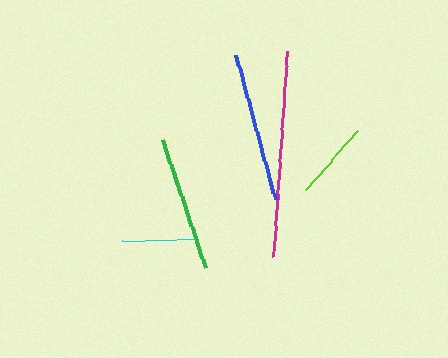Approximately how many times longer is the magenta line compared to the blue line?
The magenta line is approximately 1.4 times the length of the blue line.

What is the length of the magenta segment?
The magenta segment is approximately 206 pixels long.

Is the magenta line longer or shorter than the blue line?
The magenta line is longer than the blue line.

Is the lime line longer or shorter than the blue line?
The blue line is longer than the lime line.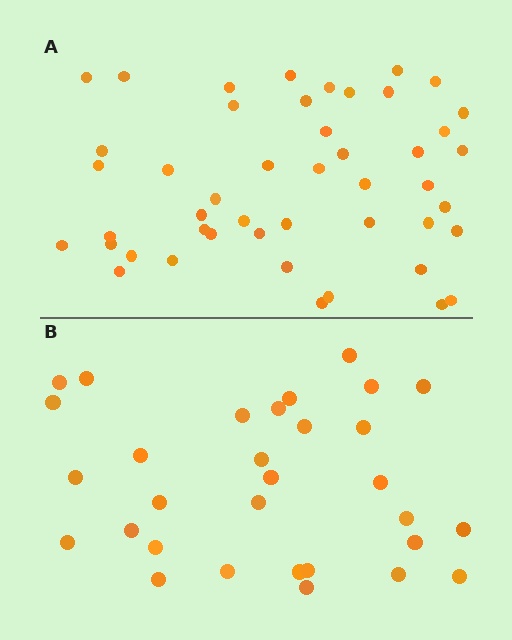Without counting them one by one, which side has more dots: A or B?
Region A (the top region) has more dots.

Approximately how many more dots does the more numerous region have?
Region A has approximately 15 more dots than region B.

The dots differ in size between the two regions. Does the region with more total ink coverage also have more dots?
No. Region B has more total ink coverage because its dots are larger, but region A actually contains more individual dots. Total area can be misleading — the number of items is what matters here.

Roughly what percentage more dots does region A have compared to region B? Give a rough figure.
About 50% more.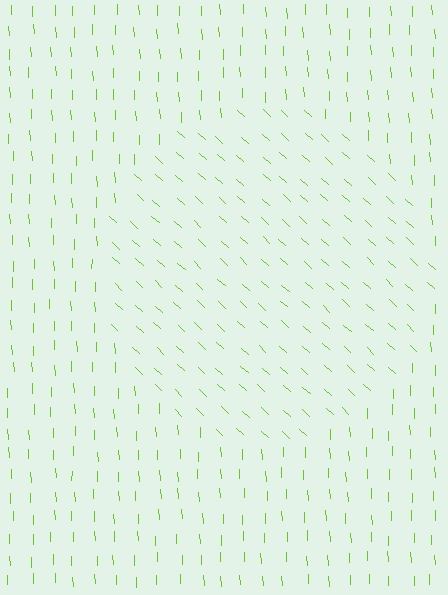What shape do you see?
I see a circle.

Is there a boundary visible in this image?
Yes, there is a texture boundary formed by a change in line orientation.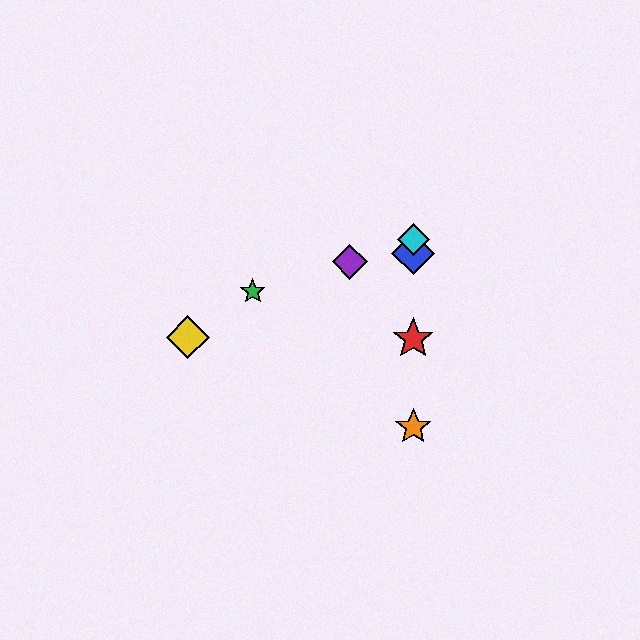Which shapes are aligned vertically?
The red star, the blue diamond, the orange star, the cyan diamond are aligned vertically.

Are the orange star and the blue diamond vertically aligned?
Yes, both are at x≈413.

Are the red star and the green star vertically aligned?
No, the red star is at x≈413 and the green star is at x≈253.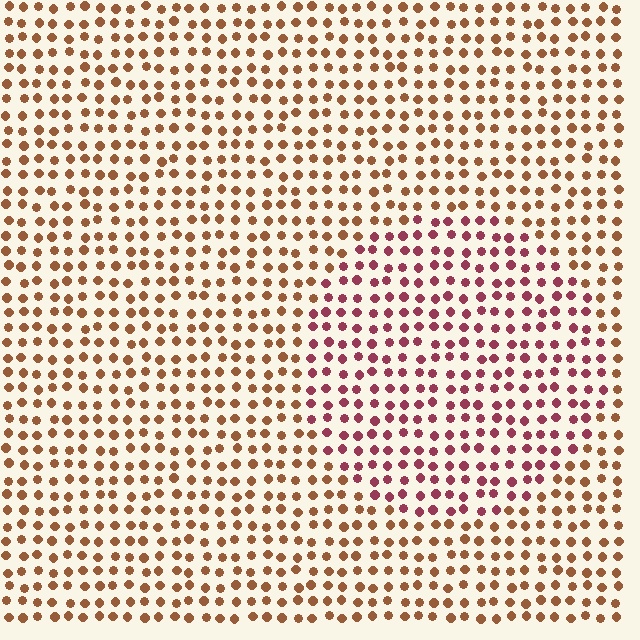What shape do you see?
I see a circle.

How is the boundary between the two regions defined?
The boundary is defined purely by a slight shift in hue (about 41 degrees). Spacing, size, and orientation are identical on both sides.